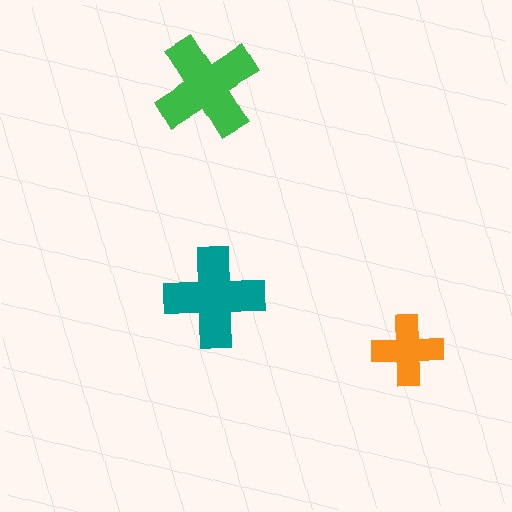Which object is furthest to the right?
The orange cross is rightmost.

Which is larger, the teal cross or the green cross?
The green one.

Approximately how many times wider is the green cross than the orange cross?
About 1.5 times wider.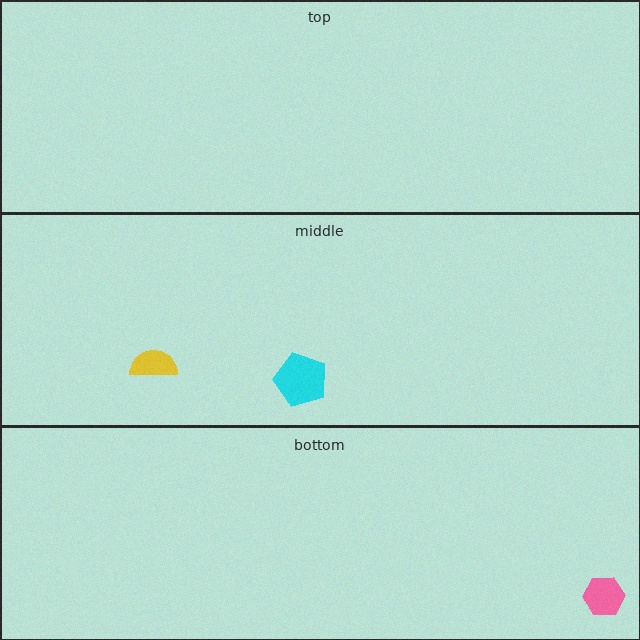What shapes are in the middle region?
The yellow semicircle, the cyan pentagon.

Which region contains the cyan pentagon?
The middle region.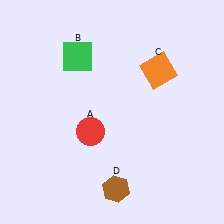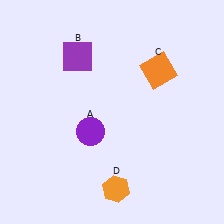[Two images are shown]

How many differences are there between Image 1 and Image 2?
There are 3 differences between the two images.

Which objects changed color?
A changed from red to purple. B changed from green to purple. D changed from brown to orange.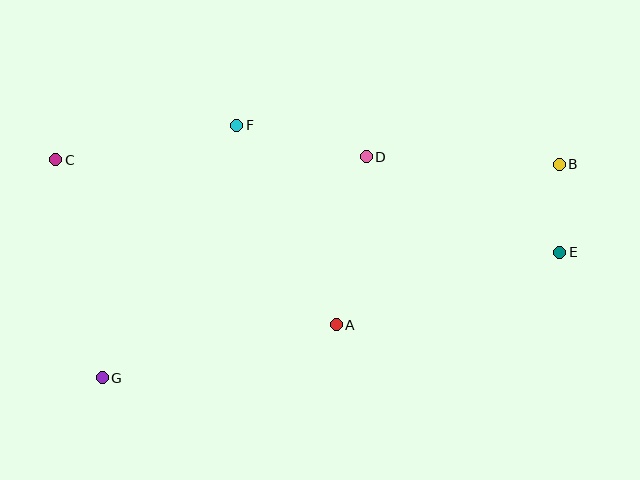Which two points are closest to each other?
Points B and E are closest to each other.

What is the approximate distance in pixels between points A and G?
The distance between A and G is approximately 240 pixels.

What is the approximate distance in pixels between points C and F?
The distance between C and F is approximately 185 pixels.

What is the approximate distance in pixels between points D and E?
The distance between D and E is approximately 216 pixels.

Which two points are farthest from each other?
Points C and E are farthest from each other.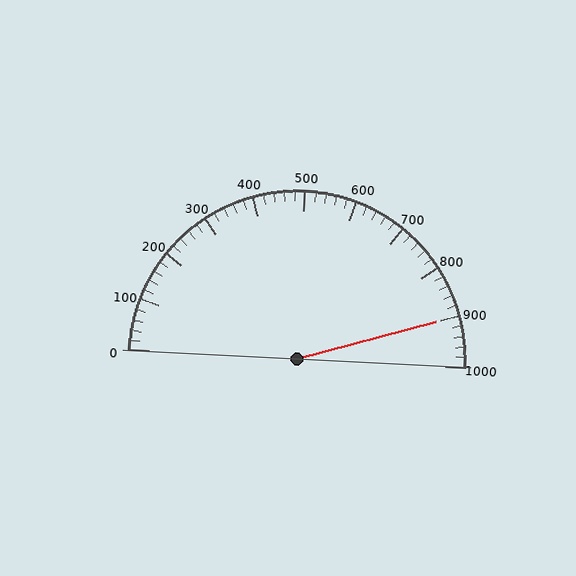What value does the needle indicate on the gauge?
The needle indicates approximately 900.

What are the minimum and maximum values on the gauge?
The gauge ranges from 0 to 1000.